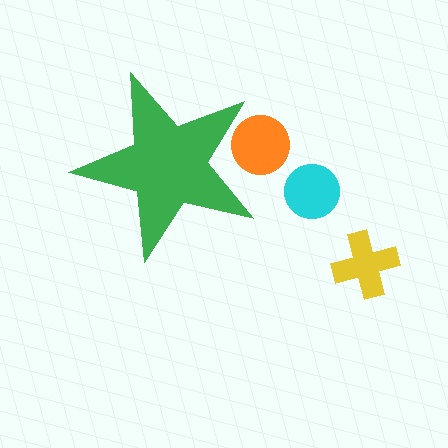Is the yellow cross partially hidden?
No, the yellow cross is fully visible.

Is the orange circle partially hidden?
Yes, the orange circle is partially hidden behind the green star.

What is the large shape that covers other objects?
A green star.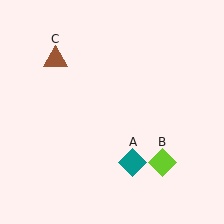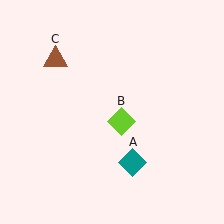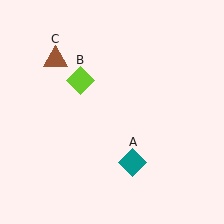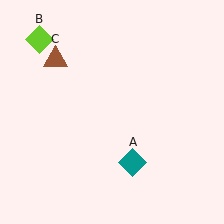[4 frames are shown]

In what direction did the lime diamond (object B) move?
The lime diamond (object B) moved up and to the left.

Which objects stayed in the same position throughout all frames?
Teal diamond (object A) and brown triangle (object C) remained stationary.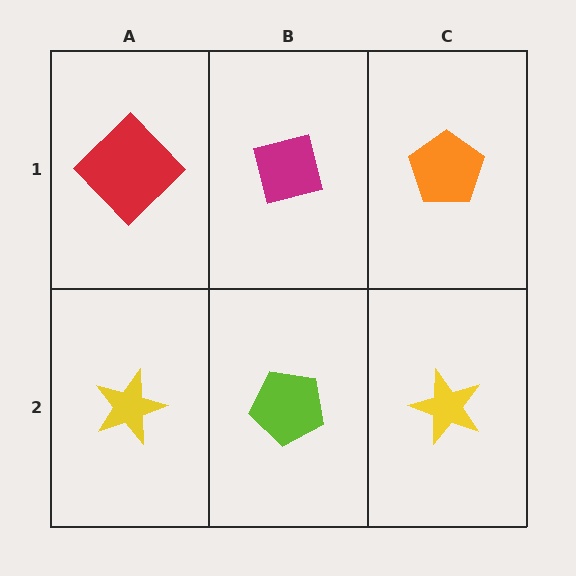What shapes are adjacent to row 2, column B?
A magenta square (row 1, column B), a yellow star (row 2, column A), a yellow star (row 2, column C).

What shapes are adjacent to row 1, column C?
A yellow star (row 2, column C), a magenta square (row 1, column B).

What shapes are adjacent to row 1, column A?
A yellow star (row 2, column A), a magenta square (row 1, column B).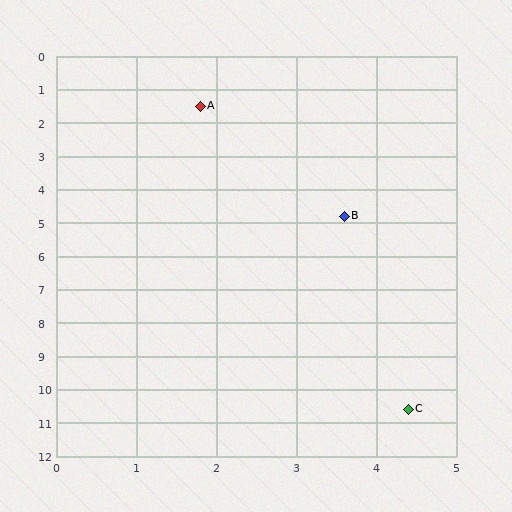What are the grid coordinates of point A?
Point A is at approximately (1.8, 1.5).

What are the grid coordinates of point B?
Point B is at approximately (3.6, 4.8).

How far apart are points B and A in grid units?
Points B and A are about 3.8 grid units apart.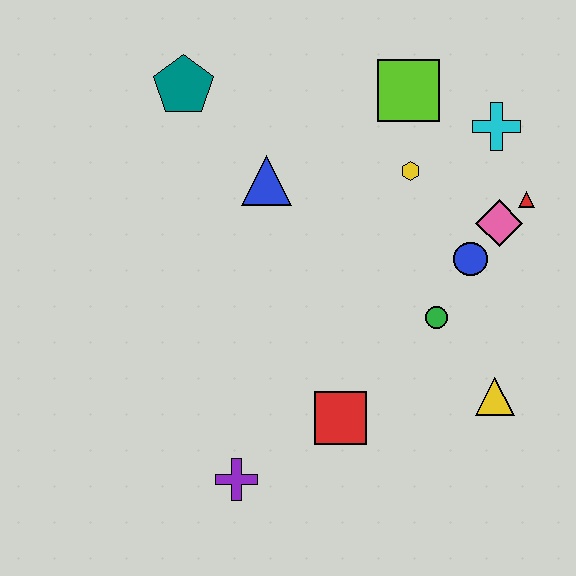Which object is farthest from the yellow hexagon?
The purple cross is farthest from the yellow hexagon.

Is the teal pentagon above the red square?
Yes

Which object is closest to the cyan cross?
The red triangle is closest to the cyan cross.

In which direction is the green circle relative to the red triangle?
The green circle is below the red triangle.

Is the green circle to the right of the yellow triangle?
No